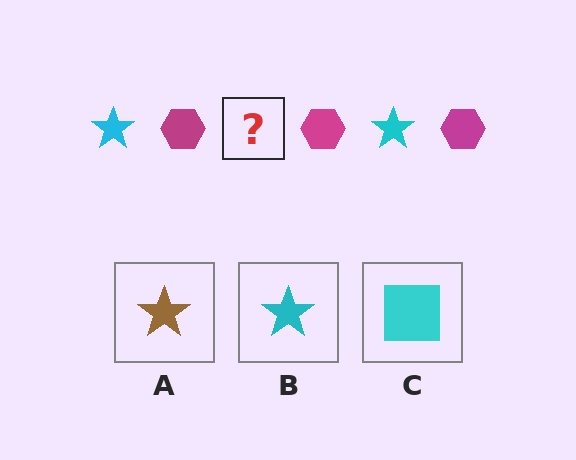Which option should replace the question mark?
Option B.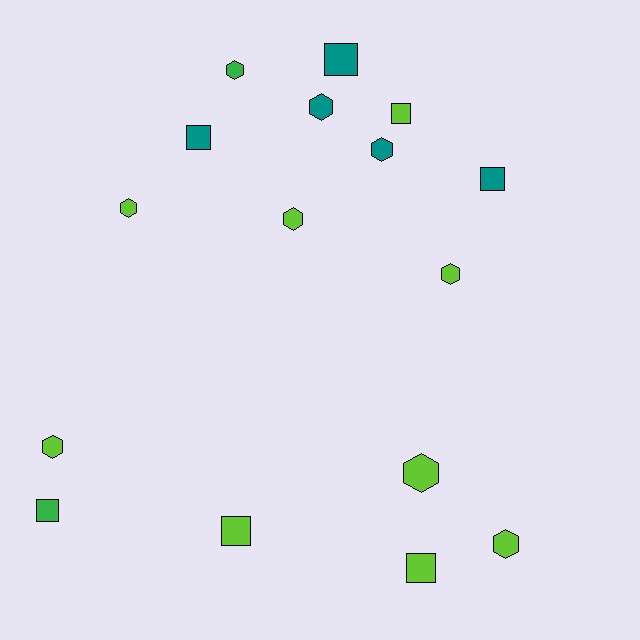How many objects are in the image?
There are 16 objects.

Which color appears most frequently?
Lime, with 9 objects.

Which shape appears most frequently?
Hexagon, with 9 objects.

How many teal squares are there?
There are 3 teal squares.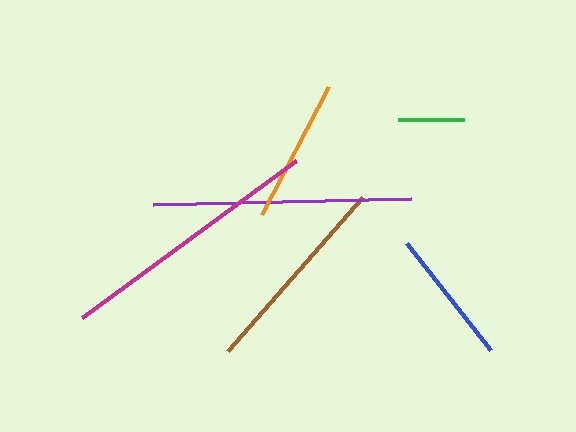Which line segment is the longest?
The magenta line is the longest at approximately 265 pixels.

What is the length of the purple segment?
The purple segment is approximately 257 pixels long.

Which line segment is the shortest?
The green line is the shortest at approximately 66 pixels.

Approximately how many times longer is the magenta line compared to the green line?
The magenta line is approximately 4.0 times the length of the green line.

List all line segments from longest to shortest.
From longest to shortest: magenta, purple, brown, orange, blue, green.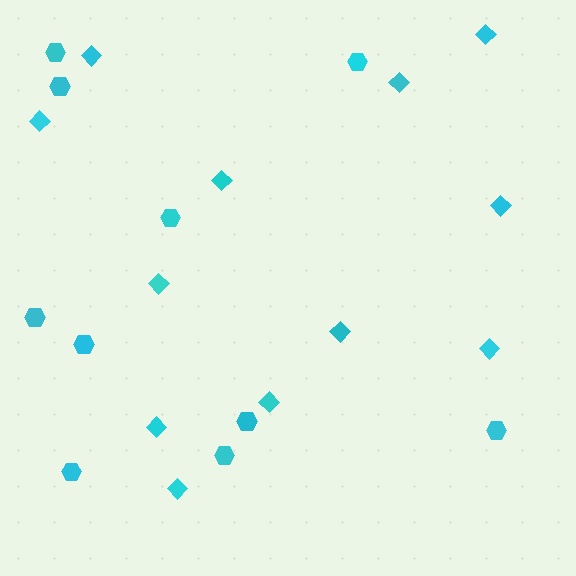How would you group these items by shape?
There are 2 groups: one group of diamonds (12) and one group of hexagons (10).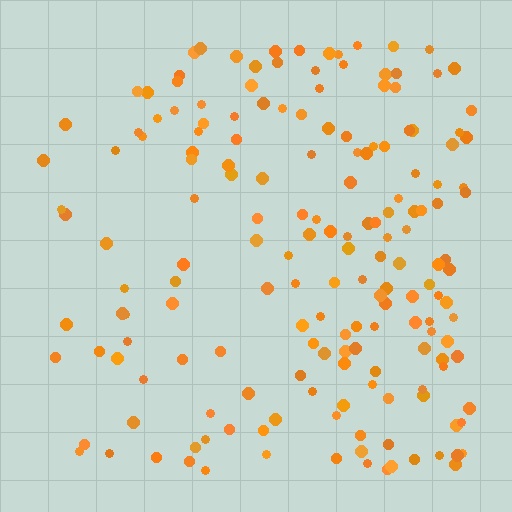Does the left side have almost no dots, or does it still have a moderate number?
Still a moderate number, just noticeably fewer than the right.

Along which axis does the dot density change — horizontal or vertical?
Horizontal.